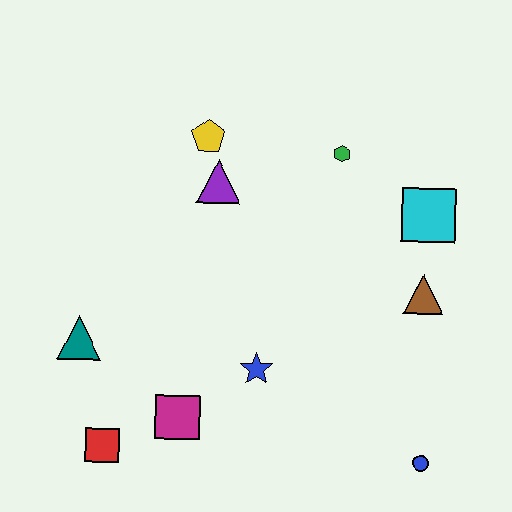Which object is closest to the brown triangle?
The cyan square is closest to the brown triangle.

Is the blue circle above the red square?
No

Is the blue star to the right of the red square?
Yes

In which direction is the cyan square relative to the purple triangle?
The cyan square is to the right of the purple triangle.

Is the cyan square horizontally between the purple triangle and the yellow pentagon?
No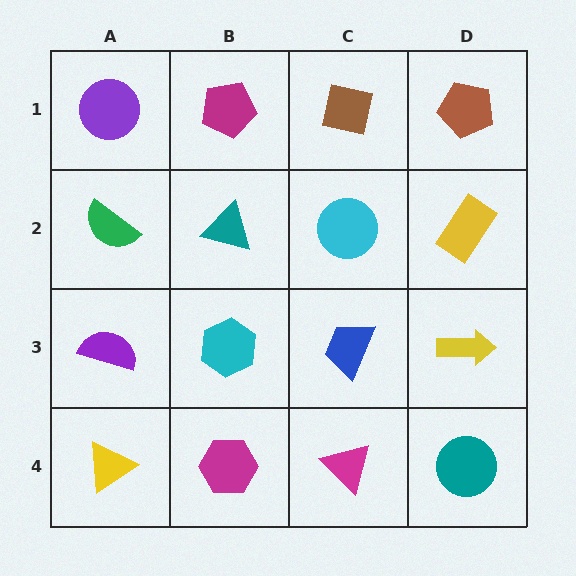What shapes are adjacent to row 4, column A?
A purple semicircle (row 3, column A), a magenta hexagon (row 4, column B).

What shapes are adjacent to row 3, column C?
A cyan circle (row 2, column C), a magenta triangle (row 4, column C), a cyan hexagon (row 3, column B), a yellow arrow (row 3, column D).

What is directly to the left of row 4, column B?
A yellow triangle.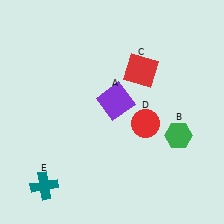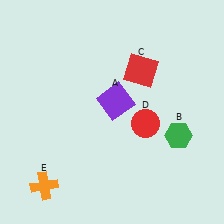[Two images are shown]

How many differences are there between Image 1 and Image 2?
There is 1 difference between the two images.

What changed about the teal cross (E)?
In Image 1, E is teal. In Image 2, it changed to orange.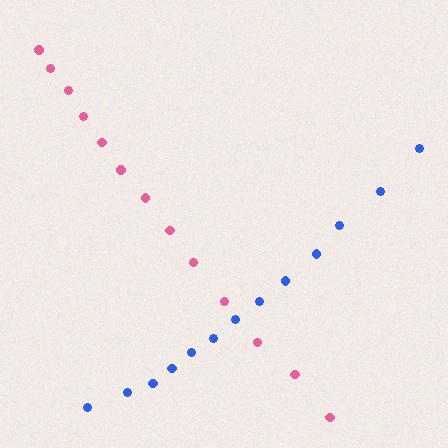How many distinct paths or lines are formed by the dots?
There are 2 distinct paths.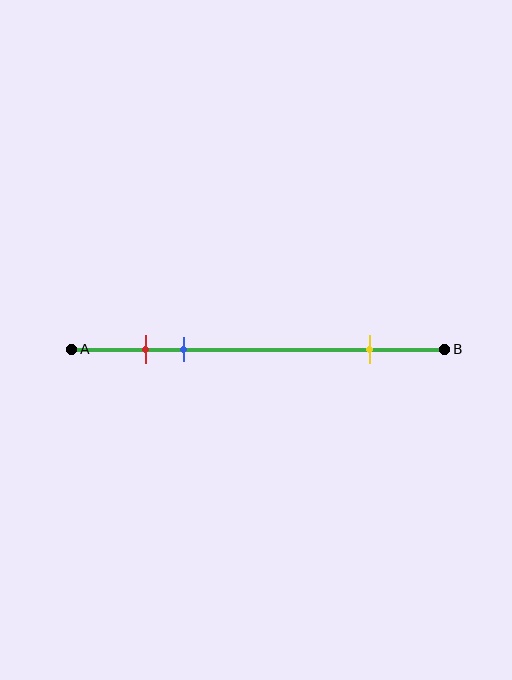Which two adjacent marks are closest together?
The red and blue marks are the closest adjacent pair.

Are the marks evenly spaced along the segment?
No, the marks are not evenly spaced.